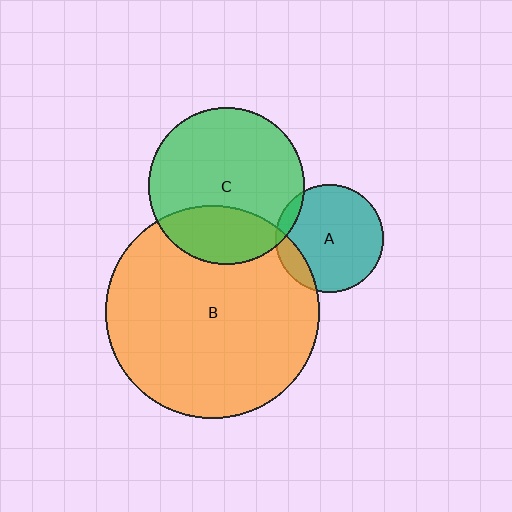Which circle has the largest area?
Circle B (orange).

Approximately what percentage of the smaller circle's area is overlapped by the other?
Approximately 30%.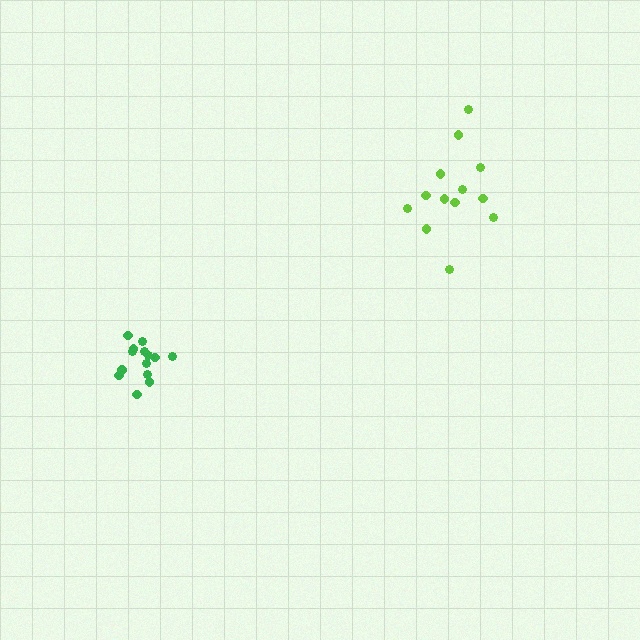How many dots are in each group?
Group 1: 14 dots, Group 2: 13 dots (27 total).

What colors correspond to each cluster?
The clusters are colored: green, lime.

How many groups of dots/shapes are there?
There are 2 groups.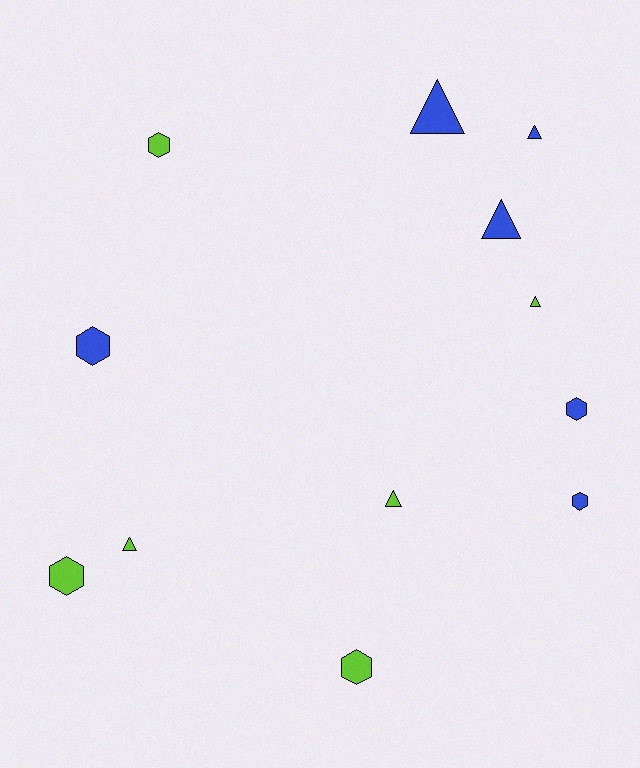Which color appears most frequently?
Blue, with 6 objects.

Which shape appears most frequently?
Triangle, with 6 objects.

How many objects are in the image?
There are 12 objects.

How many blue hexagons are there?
There are 3 blue hexagons.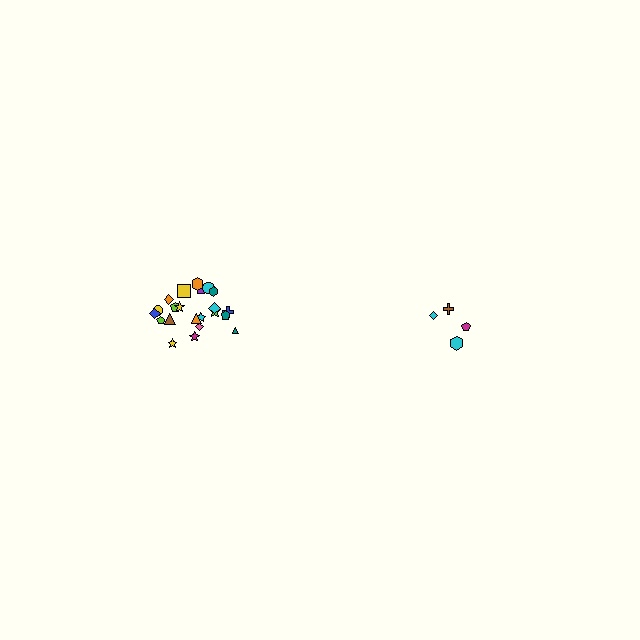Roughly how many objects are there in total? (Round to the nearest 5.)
Roughly 25 objects in total.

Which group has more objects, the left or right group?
The left group.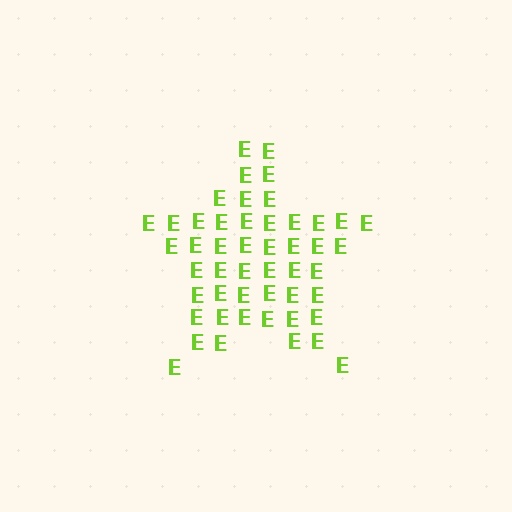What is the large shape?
The large shape is a star.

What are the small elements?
The small elements are letter E's.